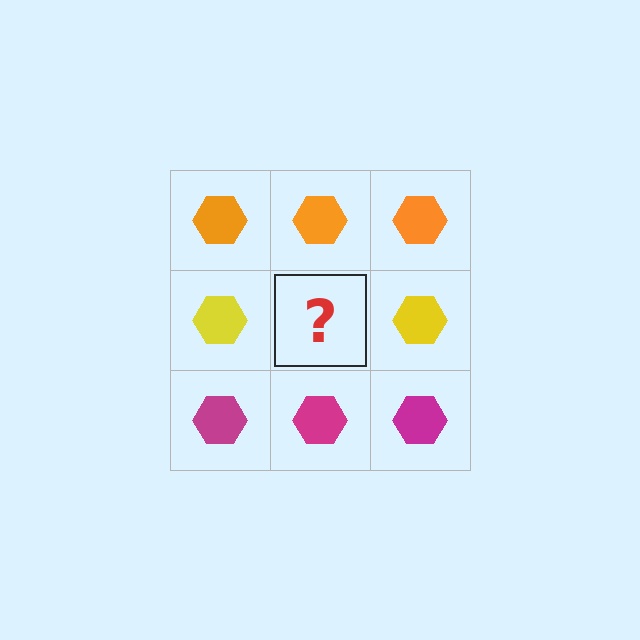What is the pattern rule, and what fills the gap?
The rule is that each row has a consistent color. The gap should be filled with a yellow hexagon.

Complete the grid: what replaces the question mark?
The question mark should be replaced with a yellow hexagon.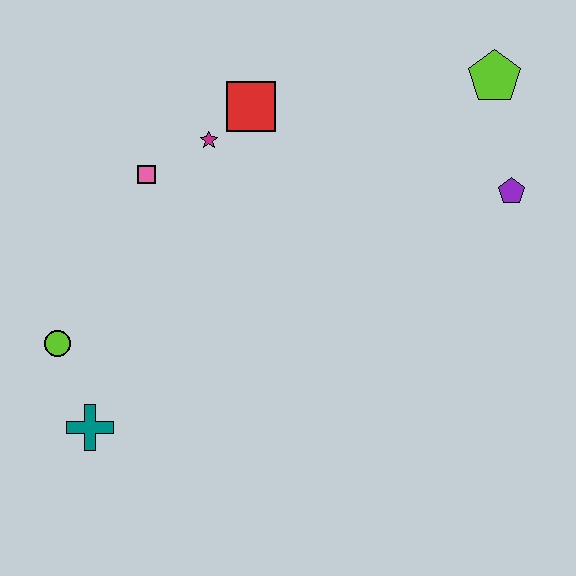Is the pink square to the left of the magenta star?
Yes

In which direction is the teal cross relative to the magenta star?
The teal cross is below the magenta star.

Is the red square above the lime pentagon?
No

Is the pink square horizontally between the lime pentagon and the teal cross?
Yes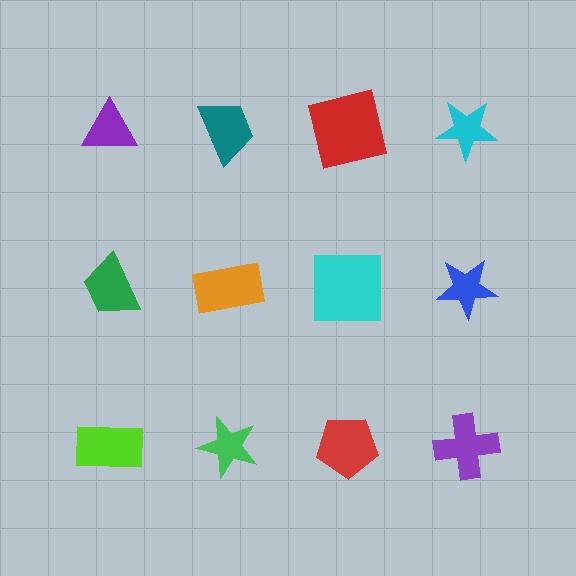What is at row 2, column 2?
An orange rectangle.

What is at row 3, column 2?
A green star.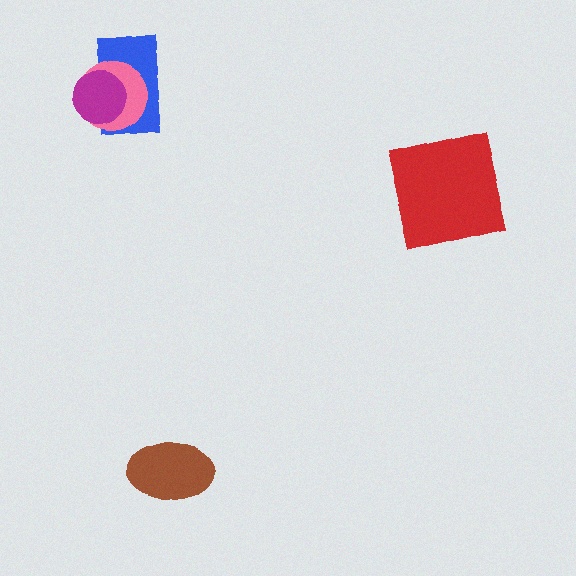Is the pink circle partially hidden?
Yes, it is partially covered by another shape.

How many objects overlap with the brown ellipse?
0 objects overlap with the brown ellipse.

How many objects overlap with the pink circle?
2 objects overlap with the pink circle.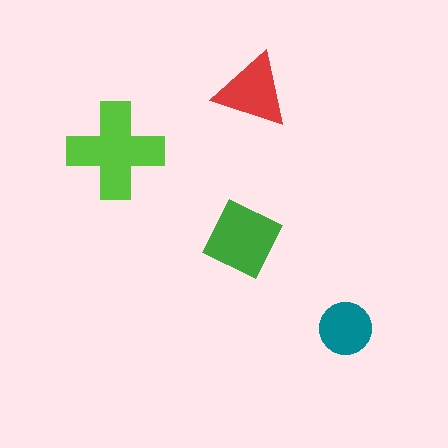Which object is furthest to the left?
The lime cross is leftmost.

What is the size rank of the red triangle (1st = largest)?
3rd.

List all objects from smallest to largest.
The teal circle, the red triangle, the green diamond, the lime cross.